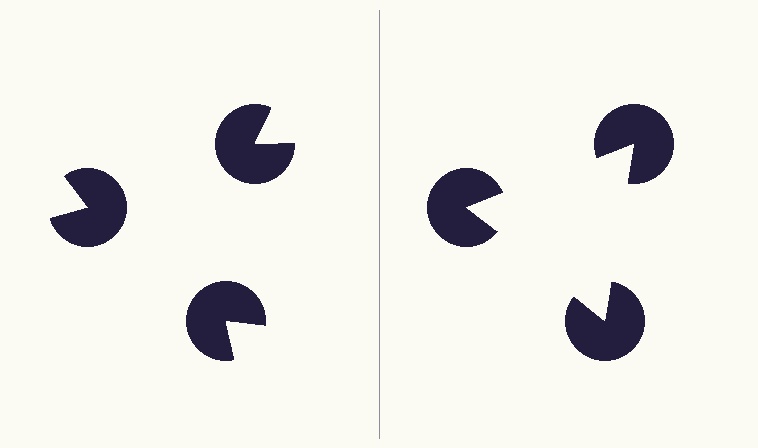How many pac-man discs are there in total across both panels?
6 — 3 on each side.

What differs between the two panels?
The pac-man discs are positioned identically on both sides; only the wedge orientations differ. On the right they align to a triangle; on the left they are misaligned.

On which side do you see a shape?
An illusory triangle appears on the right side. On the left side the wedge cuts are rotated, so no coherent shape forms.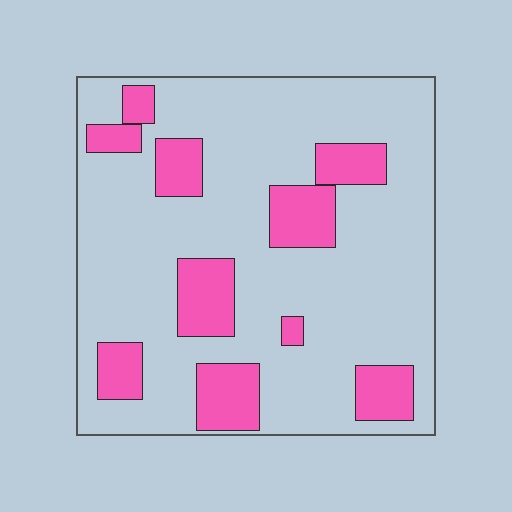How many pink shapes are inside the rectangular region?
10.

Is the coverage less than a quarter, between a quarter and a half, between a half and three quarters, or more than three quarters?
Less than a quarter.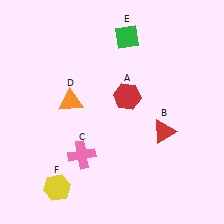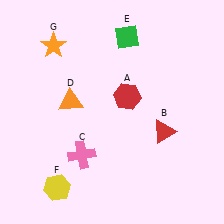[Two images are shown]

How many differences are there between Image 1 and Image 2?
There is 1 difference between the two images.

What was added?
An orange star (G) was added in Image 2.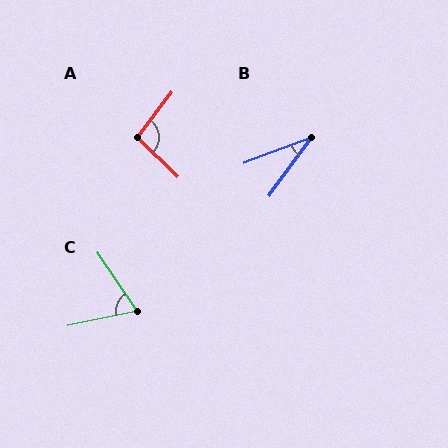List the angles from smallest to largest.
B (34°), C (69°), A (97°).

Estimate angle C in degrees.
Approximately 69 degrees.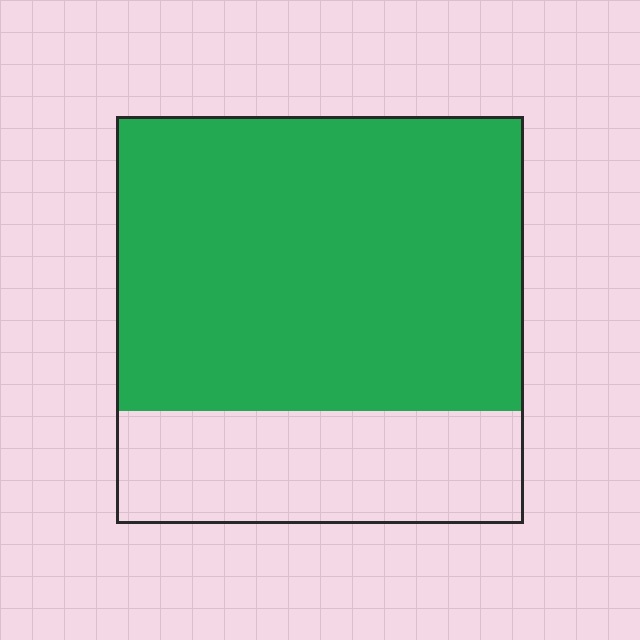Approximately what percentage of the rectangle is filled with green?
Approximately 70%.